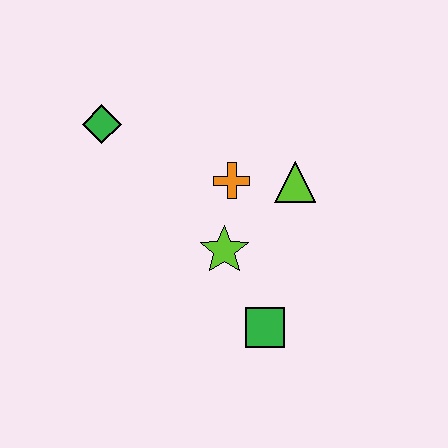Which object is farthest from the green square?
The green diamond is farthest from the green square.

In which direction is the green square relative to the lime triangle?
The green square is below the lime triangle.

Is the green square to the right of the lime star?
Yes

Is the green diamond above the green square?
Yes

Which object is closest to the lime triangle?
The orange cross is closest to the lime triangle.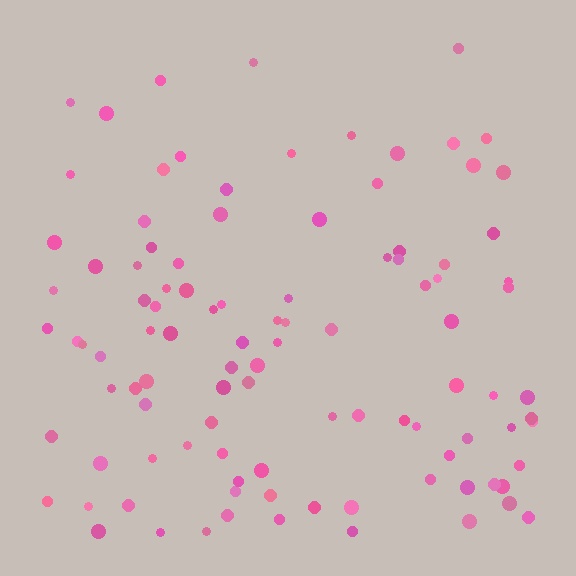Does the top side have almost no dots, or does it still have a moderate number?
Still a moderate number, just noticeably fewer than the bottom.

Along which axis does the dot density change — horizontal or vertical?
Vertical.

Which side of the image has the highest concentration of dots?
The bottom.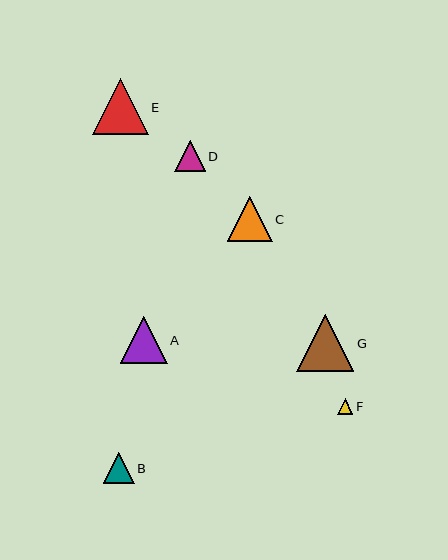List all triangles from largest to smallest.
From largest to smallest: G, E, A, C, B, D, F.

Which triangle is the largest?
Triangle G is the largest with a size of approximately 57 pixels.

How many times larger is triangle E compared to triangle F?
Triangle E is approximately 3.6 times the size of triangle F.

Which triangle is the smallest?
Triangle F is the smallest with a size of approximately 16 pixels.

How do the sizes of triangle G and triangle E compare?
Triangle G and triangle E are approximately the same size.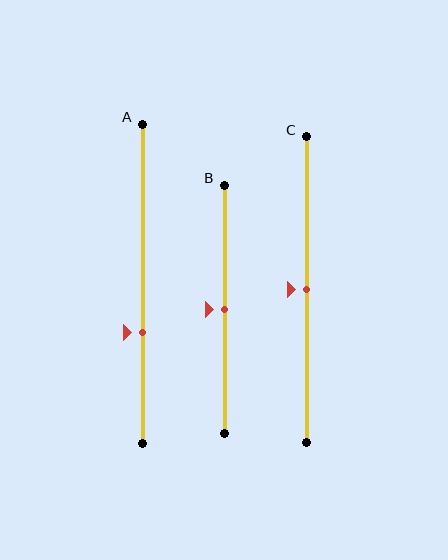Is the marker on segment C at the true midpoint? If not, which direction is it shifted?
Yes, the marker on segment C is at the true midpoint.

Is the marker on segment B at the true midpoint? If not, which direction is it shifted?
Yes, the marker on segment B is at the true midpoint.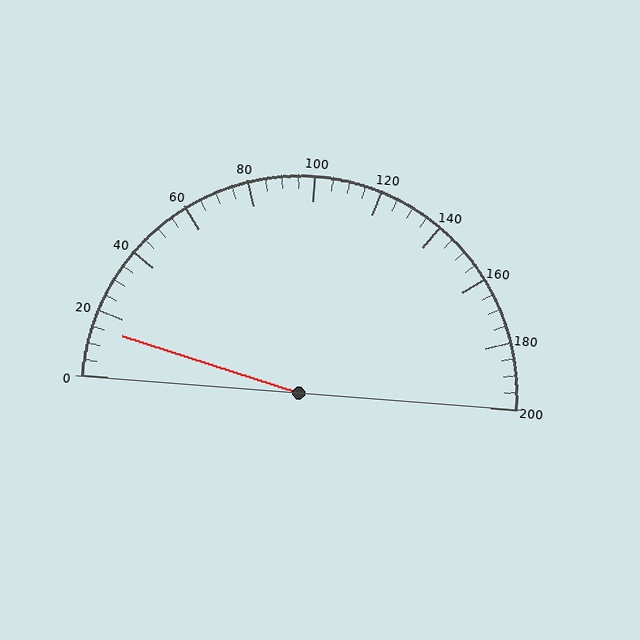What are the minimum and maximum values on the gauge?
The gauge ranges from 0 to 200.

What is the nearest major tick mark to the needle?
The nearest major tick mark is 20.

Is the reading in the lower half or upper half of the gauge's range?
The reading is in the lower half of the range (0 to 200).